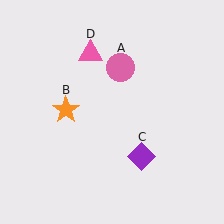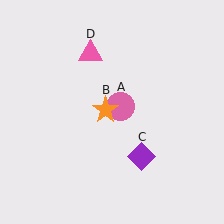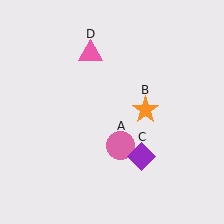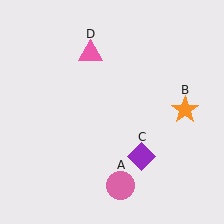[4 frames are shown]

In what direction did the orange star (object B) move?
The orange star (object B) moved right.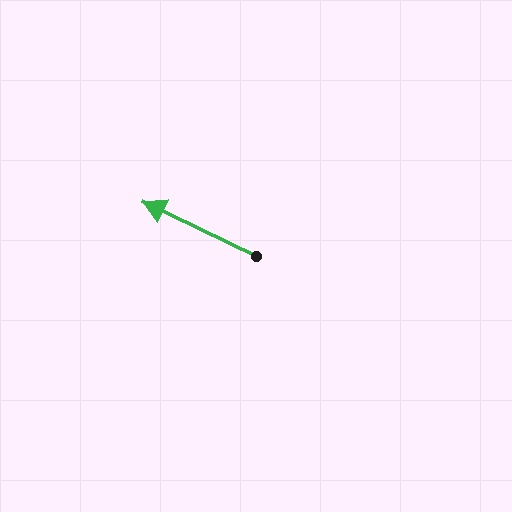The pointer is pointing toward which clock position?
Roughly 10 o'clock.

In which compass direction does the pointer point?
Northwest.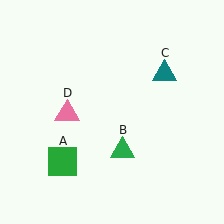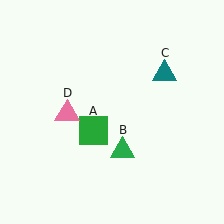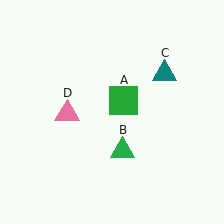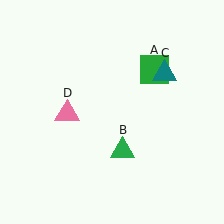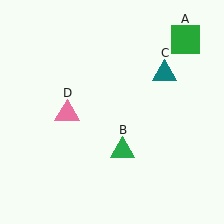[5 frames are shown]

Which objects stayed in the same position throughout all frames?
Green triangle (object B) and teal triangle (object C) and pink triangle (object D) remained stationary.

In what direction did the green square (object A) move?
The green square (object A) moved up and to the right.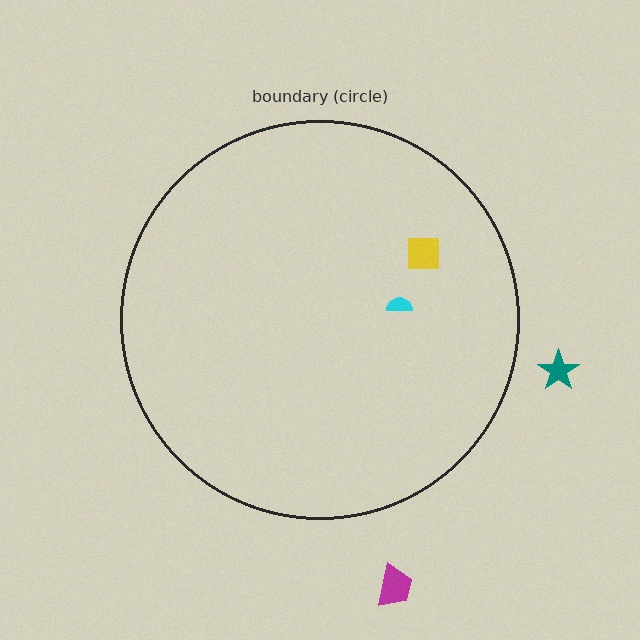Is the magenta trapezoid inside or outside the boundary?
Outside.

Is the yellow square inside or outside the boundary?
Inside.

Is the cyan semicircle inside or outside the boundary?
Inside.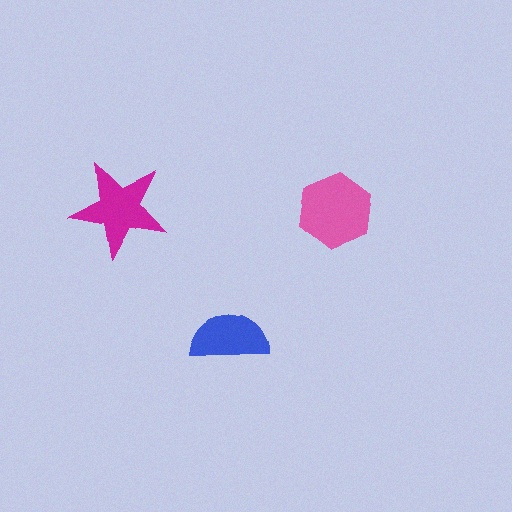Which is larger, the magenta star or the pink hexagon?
The pink hexagon.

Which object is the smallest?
The blue semicircle.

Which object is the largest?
The pink hexagon.